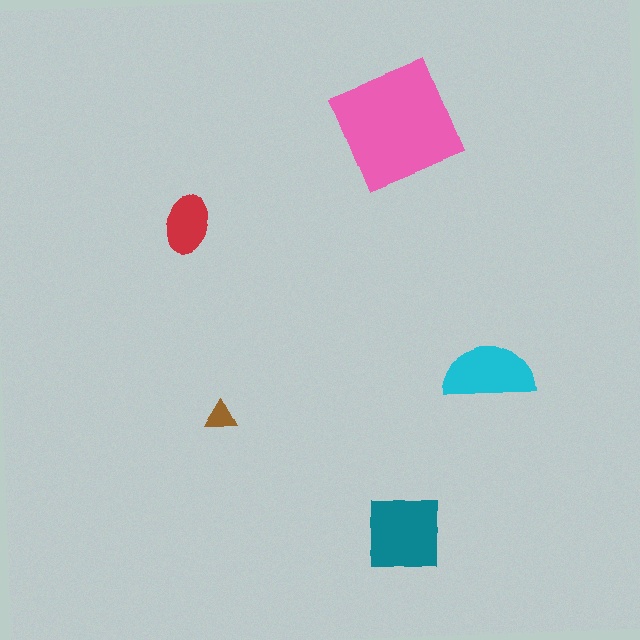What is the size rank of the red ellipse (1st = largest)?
4th.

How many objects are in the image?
There are 5 objects in the image.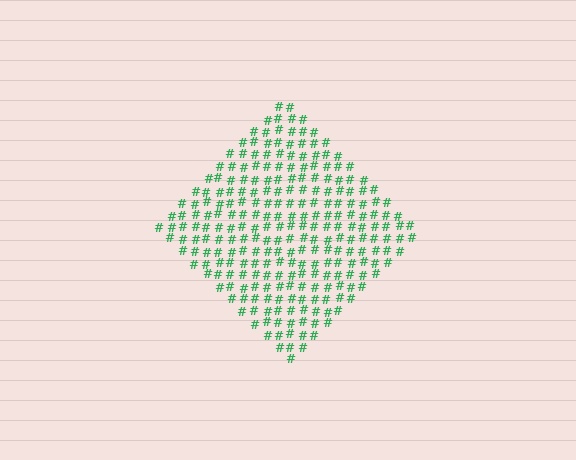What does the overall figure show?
The overall figure shows a diamond.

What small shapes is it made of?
It is made of small hash symbols.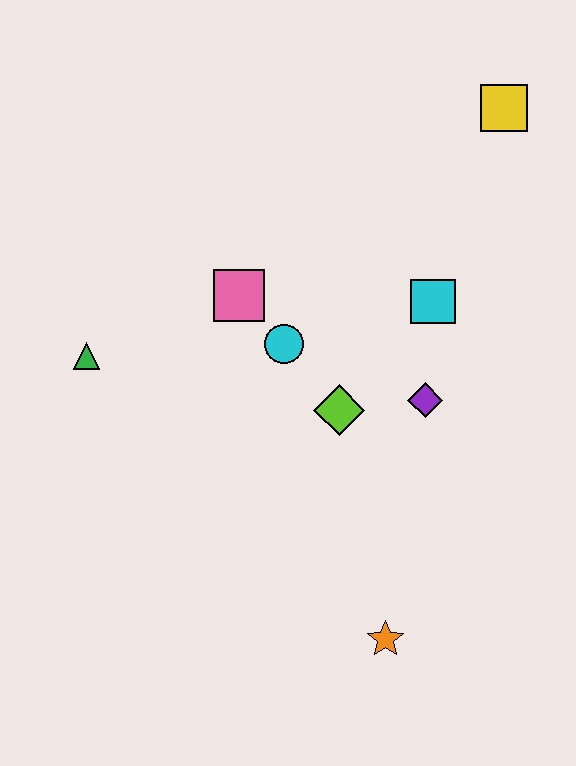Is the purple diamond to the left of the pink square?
No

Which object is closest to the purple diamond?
The lime diamond is closest to the purple diamond.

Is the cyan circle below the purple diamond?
No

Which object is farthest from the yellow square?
The orange star is farthest from the yellow square.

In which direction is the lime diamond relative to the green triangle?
The lime diamond is to the right of the green triangle.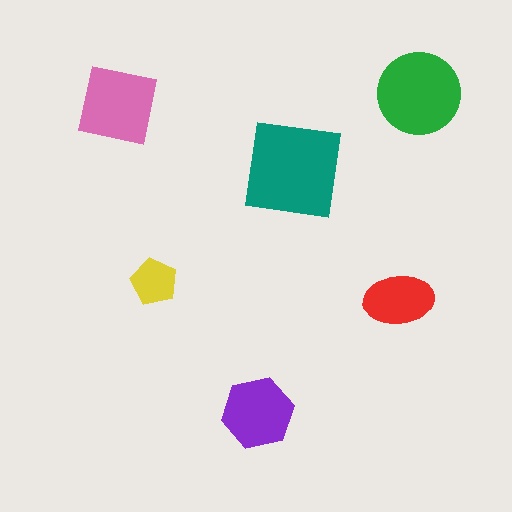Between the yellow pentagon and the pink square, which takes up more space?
The pink square.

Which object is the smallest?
The yellow pentagon.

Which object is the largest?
The teal square.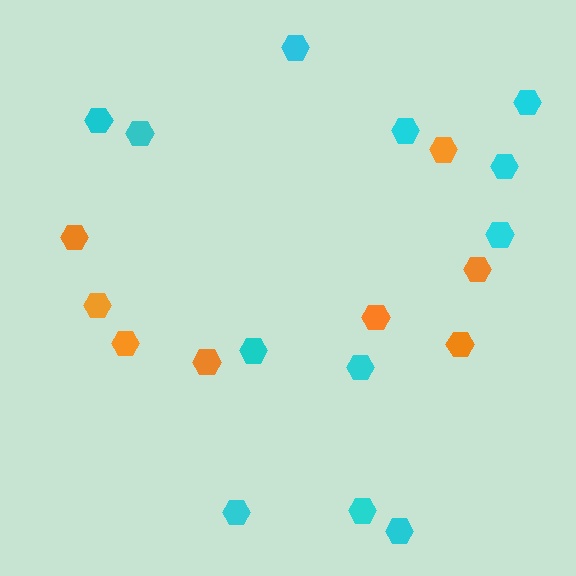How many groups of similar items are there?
There are 2 groups: one group of cyan hexagons (12) and one group of orange hexagons (8).